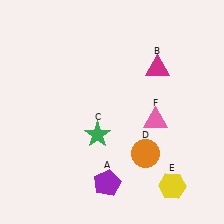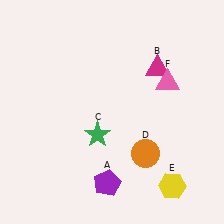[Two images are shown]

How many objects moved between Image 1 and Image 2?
1 object moved between the two images.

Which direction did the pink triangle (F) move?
The pink triangle (F) moved up.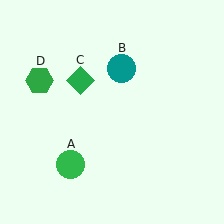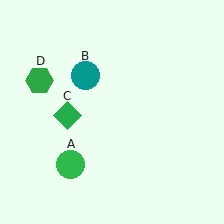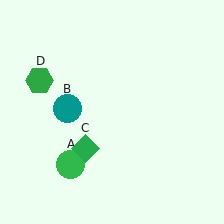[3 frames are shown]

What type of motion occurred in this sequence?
The teal circle (object B), green diamond (object C) rotated counterclockwise around the center of the scene.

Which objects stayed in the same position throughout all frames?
Green circle (object A) and green hexagon (object D) remained stationary.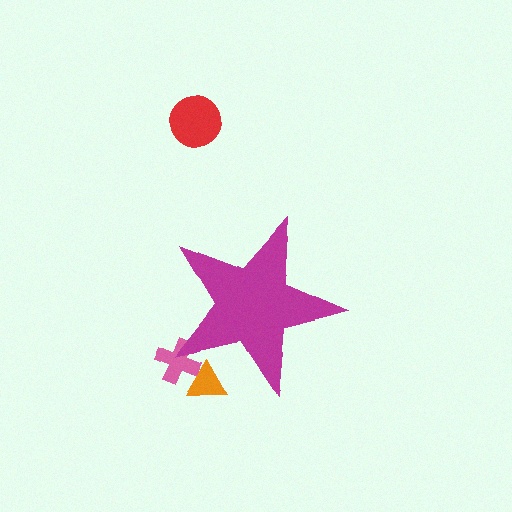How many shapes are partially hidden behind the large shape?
2 shapes are partially hidden.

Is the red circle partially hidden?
No, the red circle is fully visible.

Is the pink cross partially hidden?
Yes, the pink cross is partially hidden behind the magenta star.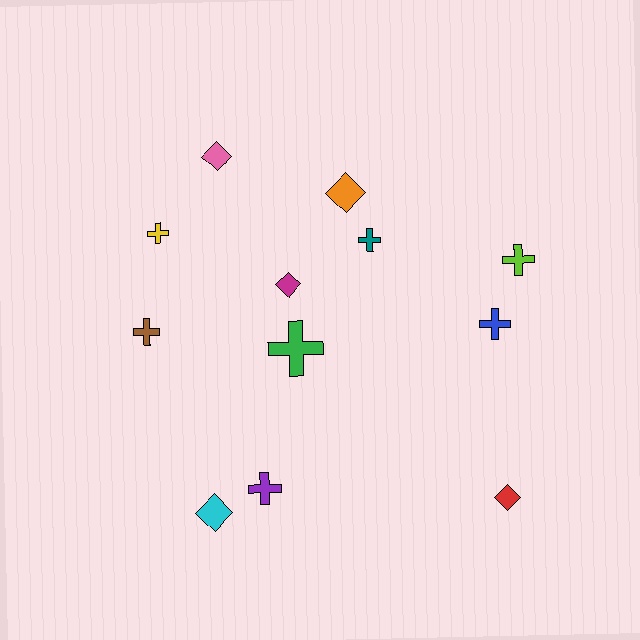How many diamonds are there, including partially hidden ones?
There are 5 diamonds.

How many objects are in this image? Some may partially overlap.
There are 12 objects.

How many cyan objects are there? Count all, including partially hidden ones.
There is 1 cyan object.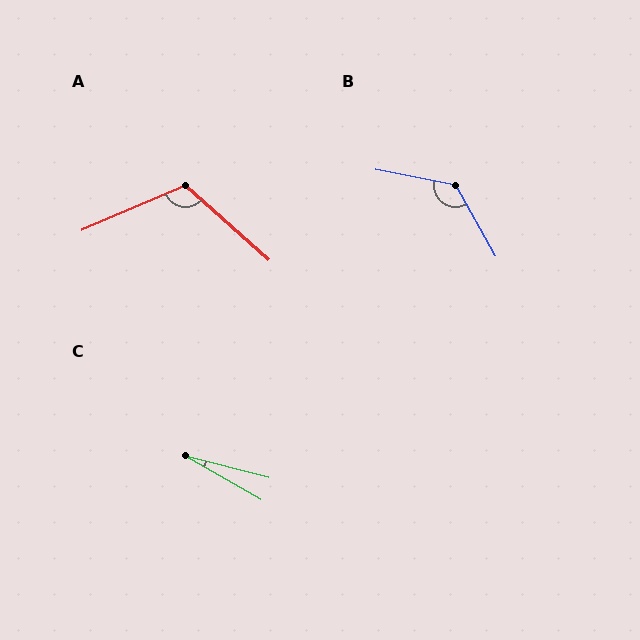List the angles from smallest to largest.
C (15°), A (115°), B (130°).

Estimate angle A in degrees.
Approximately 115 degrees.